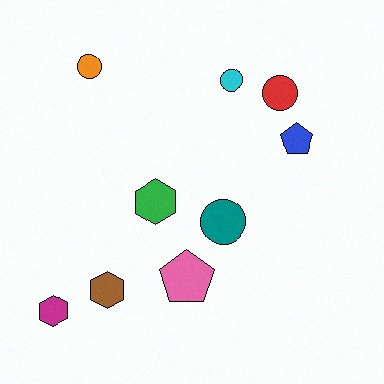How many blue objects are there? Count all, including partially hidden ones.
There is 1 blue object.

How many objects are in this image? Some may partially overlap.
There are 9 objects.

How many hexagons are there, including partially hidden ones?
There are 3 hexagons.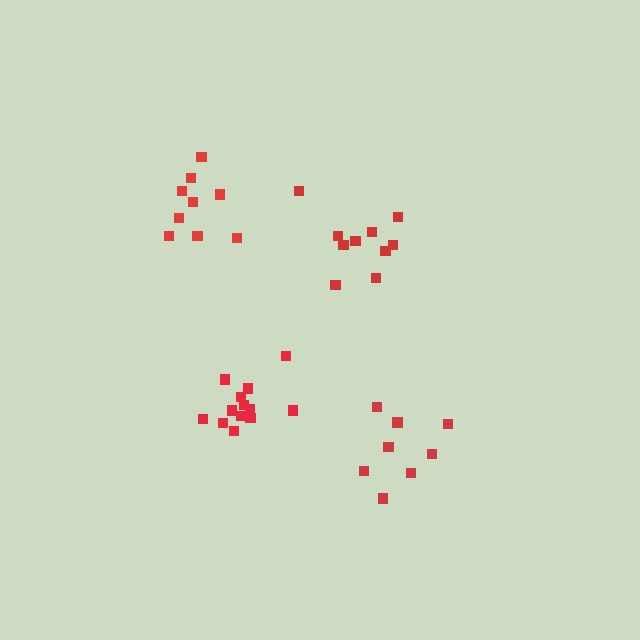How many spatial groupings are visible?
There are 4 spatial groupings.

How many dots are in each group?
Group 1: 13 dots, Group 2: 9 dots, Group 3: 10 dots, Group 4: 8 dots (40 total).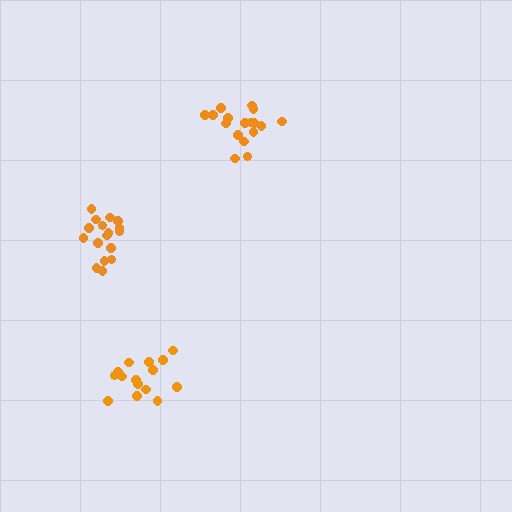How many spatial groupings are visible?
There are 3 spatial groupings.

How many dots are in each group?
Group 1: 17 dots, Group 2: 17 dots, Group 3: 15 dots (49 total).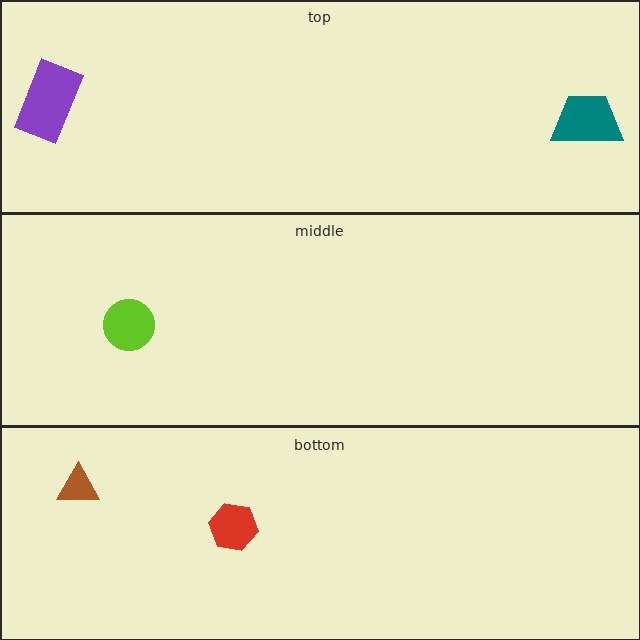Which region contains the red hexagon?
The bottom region.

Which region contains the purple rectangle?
The top region.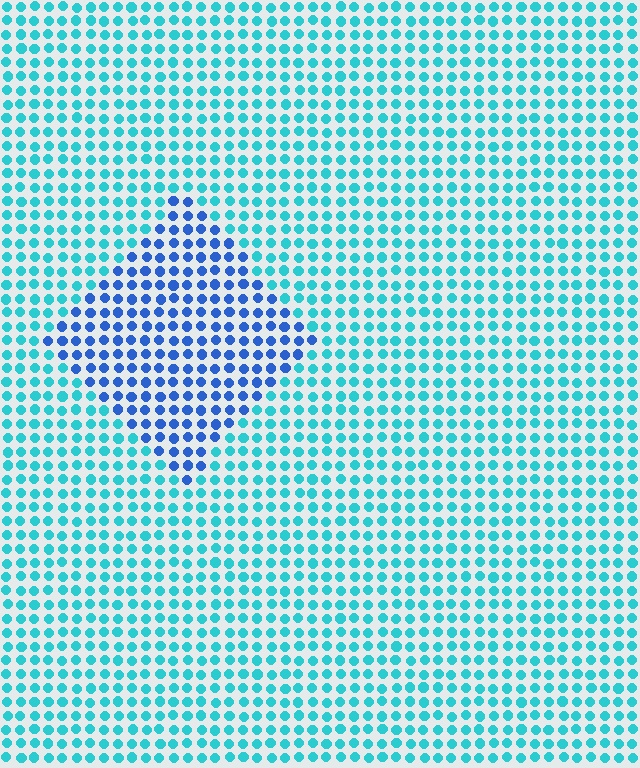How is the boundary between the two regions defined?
The boundary is defined purely by a slight shift in hue (about 40 degrees). Spacing, size, and orientation are identical on both sides.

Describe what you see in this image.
The image is filled with small cyan elements in a uniform arrangement. A diamond-shaped region is visible where the elements are tinted to a slightly different hue, forming a subtle color boundary.